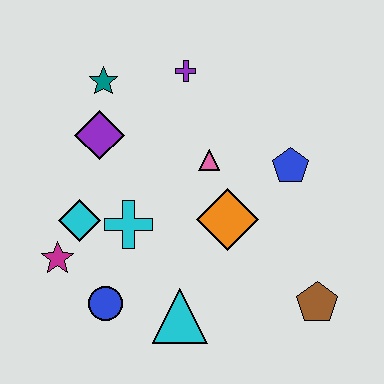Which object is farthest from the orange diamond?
The teal star is farthest from the orange diamond.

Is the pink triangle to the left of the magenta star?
No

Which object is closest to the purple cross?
The teal star is closest to the purple cross.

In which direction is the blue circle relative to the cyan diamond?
The blue circle is below the cyan diamond.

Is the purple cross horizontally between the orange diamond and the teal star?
Yes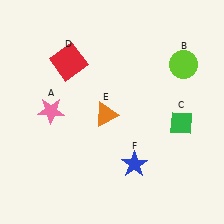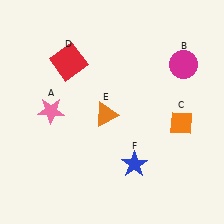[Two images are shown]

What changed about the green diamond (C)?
In Image 1, C is green. In Image 2, it changed to orange.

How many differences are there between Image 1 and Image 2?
There are 2 differences between the two images.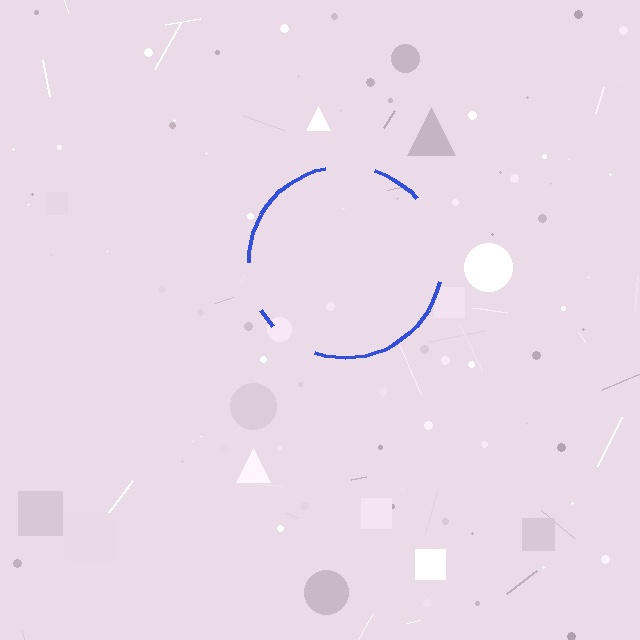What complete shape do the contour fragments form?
The contour fragments form a circle.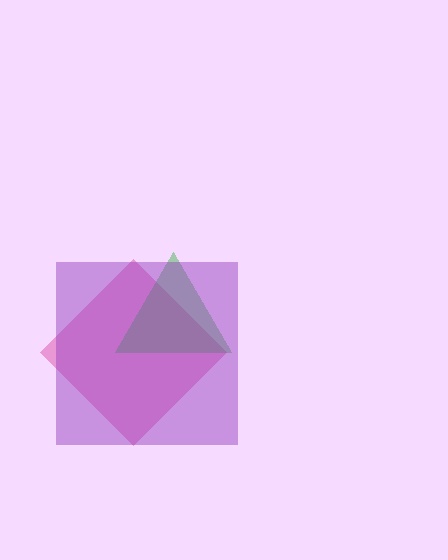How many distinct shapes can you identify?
There are 3 distinct shapes: a pink diamond, a green triangle, a purple square.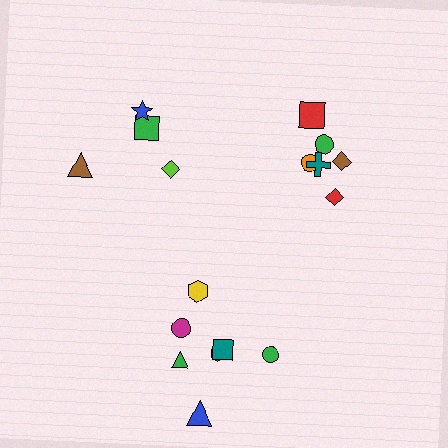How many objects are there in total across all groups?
There are 17 objects.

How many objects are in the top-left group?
There are 4 objects.